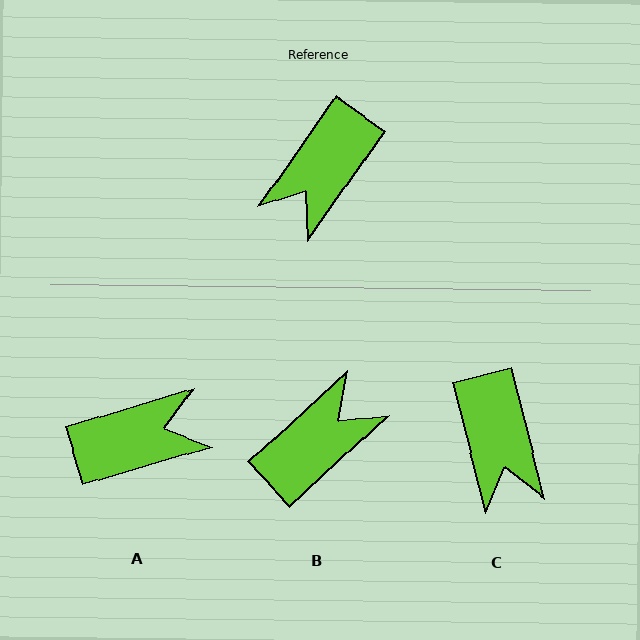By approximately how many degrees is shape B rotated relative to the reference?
Approximately 167 degrees counter-clockwise.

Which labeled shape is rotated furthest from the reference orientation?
B, about 167 degrees away.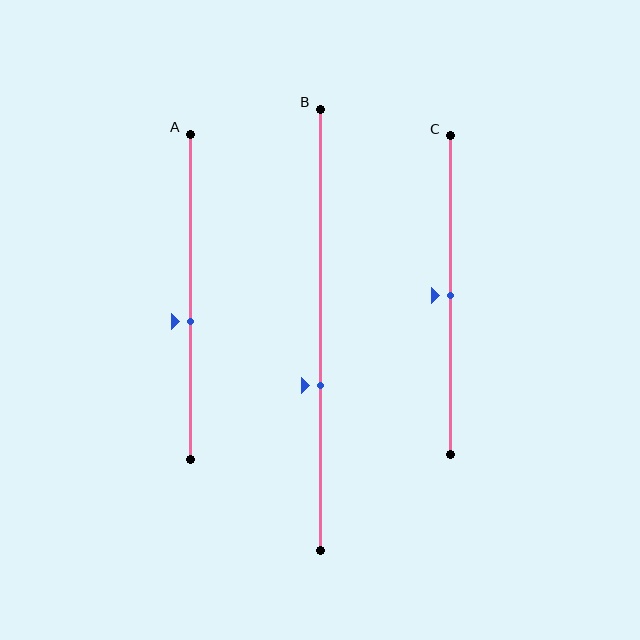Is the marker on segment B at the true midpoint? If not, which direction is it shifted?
No, the marker on segment B is shifted downward by about 13% of the segment length.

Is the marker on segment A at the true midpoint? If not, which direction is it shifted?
No, the marker on segment A is shifted downward by about 7% of the segment length.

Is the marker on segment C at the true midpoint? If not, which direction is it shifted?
Yes, the marker on segment C is at the true midpoint.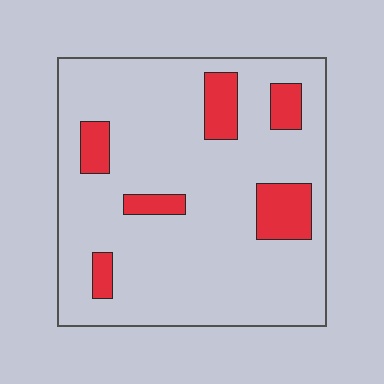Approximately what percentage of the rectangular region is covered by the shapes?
Approximately 15%.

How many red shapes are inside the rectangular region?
6.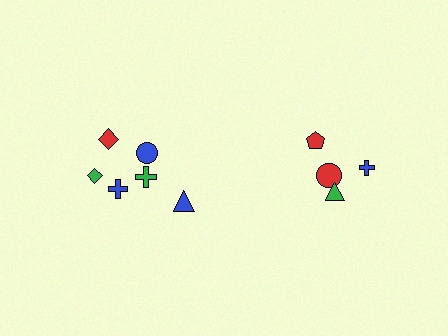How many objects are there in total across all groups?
There are 10 objects.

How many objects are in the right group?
There are 4 objects.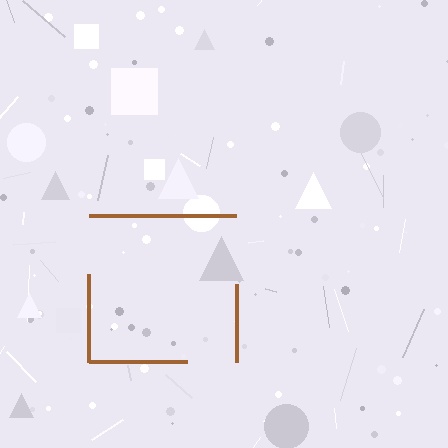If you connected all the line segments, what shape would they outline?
They would outline a square.